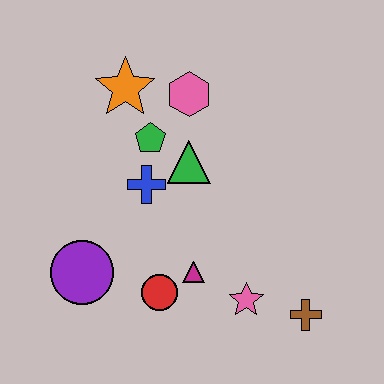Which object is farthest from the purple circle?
The brown cross is farthest from the purple circle.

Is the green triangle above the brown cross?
Yes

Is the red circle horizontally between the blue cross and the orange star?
No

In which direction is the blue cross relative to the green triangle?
The blue cross is to the left of the green triangle.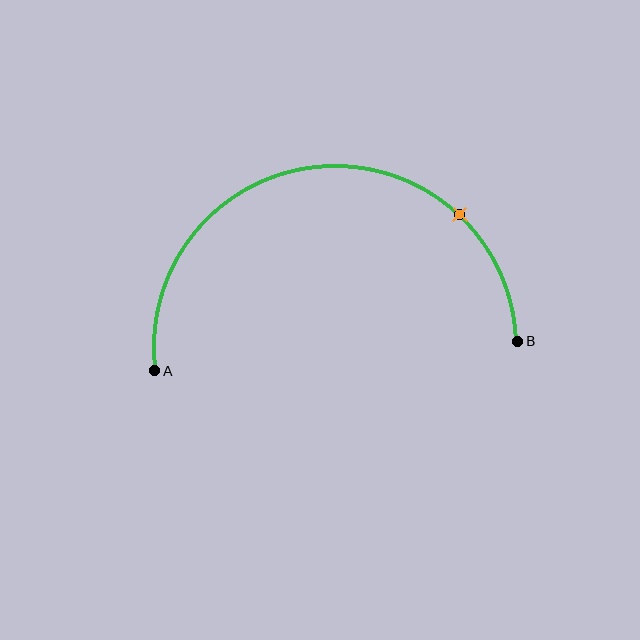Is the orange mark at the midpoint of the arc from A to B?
No. The orange mark lies on the arc but is closer to endpoint B. The arc midpoint would be at the point on the curve equidistant along the arc from both A and B.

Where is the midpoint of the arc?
The arc midpoint is the point on the curve farthest from the straight line joining A and B. It sits above that line.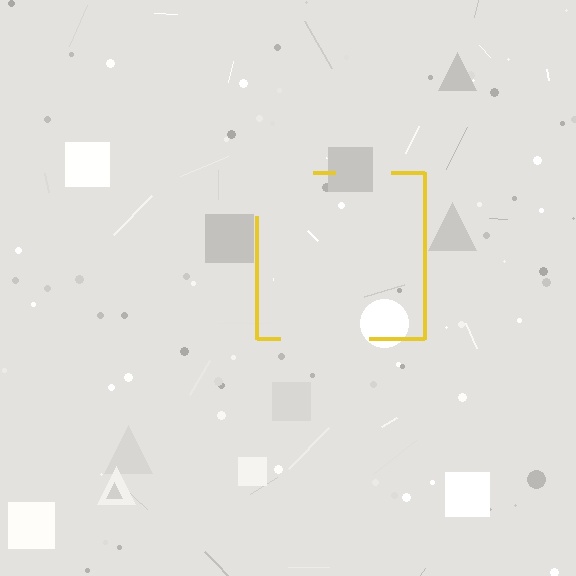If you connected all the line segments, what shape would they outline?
They would outline a square.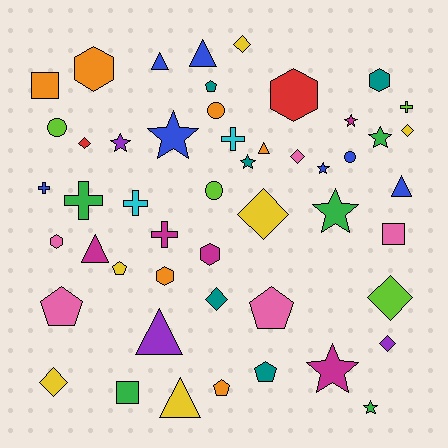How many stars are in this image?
There are 9 stars.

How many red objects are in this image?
There are 2 red objects.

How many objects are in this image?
There are 50 objects.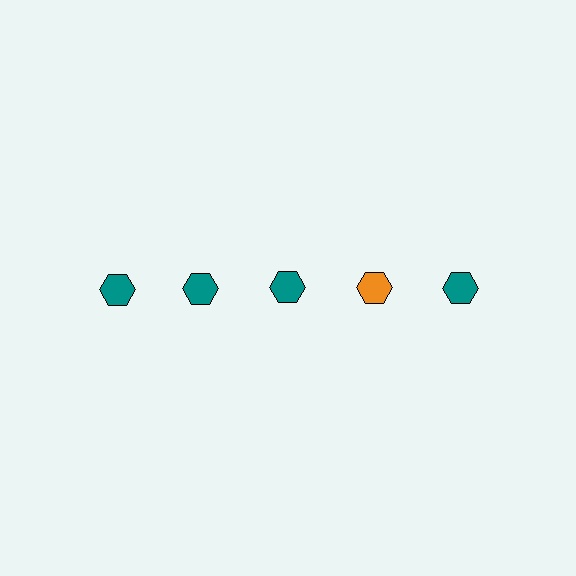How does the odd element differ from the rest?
It has a different color: orange instead of teal.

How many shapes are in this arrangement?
There are 5 shapes arranged in a grid pattern.